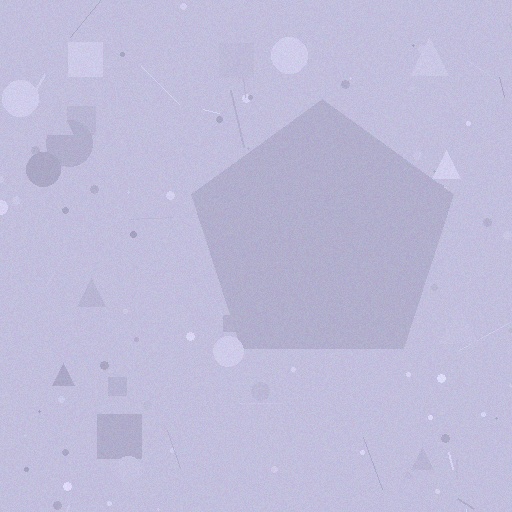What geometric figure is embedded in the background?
A pentagon is embedded in the background.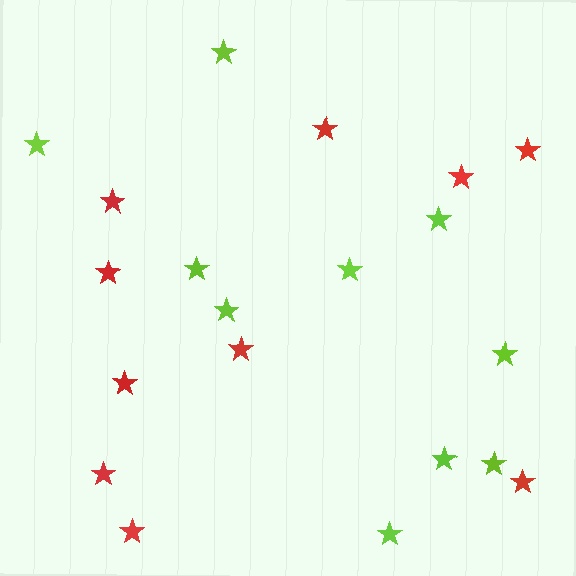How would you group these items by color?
There are 2 groups: one group of red stars (10) and one group of lime stars (10).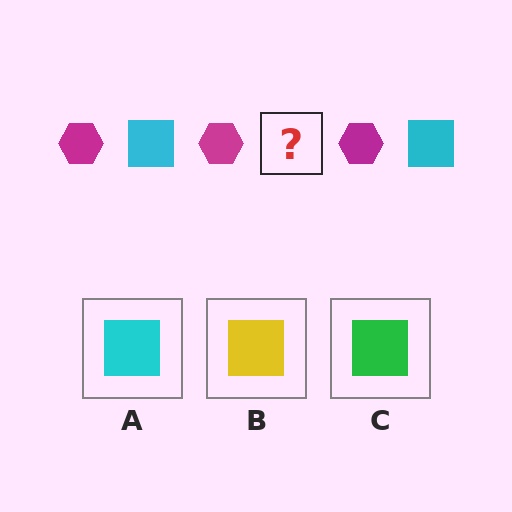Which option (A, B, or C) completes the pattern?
A.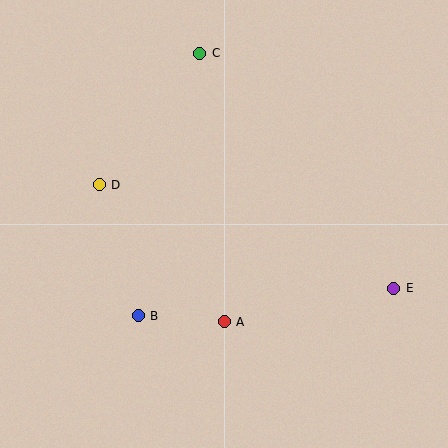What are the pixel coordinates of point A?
Point A is at (224, 322).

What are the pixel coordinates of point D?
Point D is at (99, 185).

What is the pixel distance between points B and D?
The distance between B and D is 137 pixels.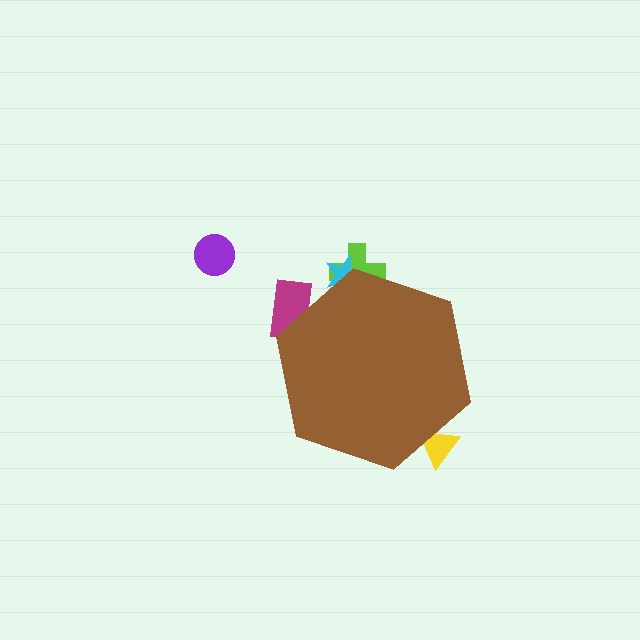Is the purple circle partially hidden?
No, the purple circle is fully visible.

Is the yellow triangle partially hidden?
Yes, the yellow triangle is partially hidden behind the brown hexagon.